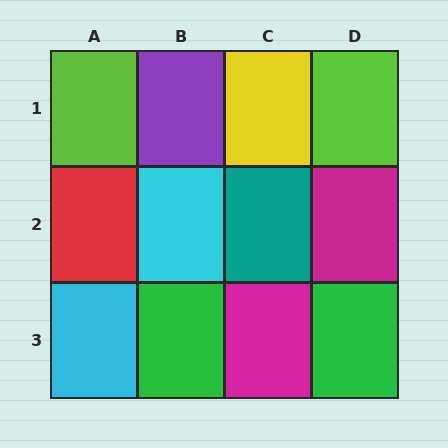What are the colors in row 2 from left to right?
Red, cyan, teal, magenta.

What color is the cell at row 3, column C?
Magenta.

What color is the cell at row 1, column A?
Lime.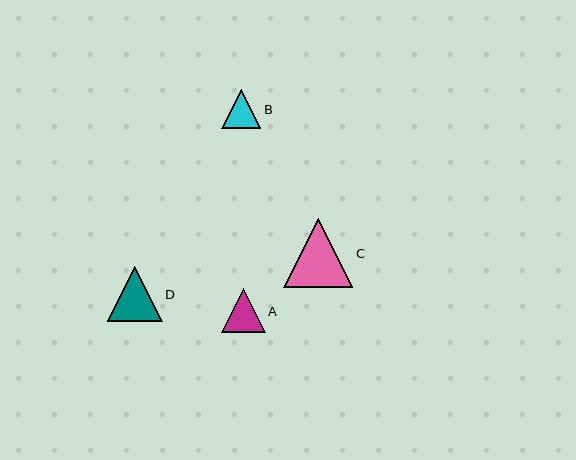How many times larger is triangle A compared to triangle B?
Triangle A is approximately 1.1 times the size of triangle B.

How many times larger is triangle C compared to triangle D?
Triangle C is approximately 1.3 times the size of triangle D.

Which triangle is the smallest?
Triangle B is the smallest with a size of approximately 39 pixels.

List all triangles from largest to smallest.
From largest to smallest: C, D, A, B.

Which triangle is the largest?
Triangle C is the largest with a size of approximately 69 pixels.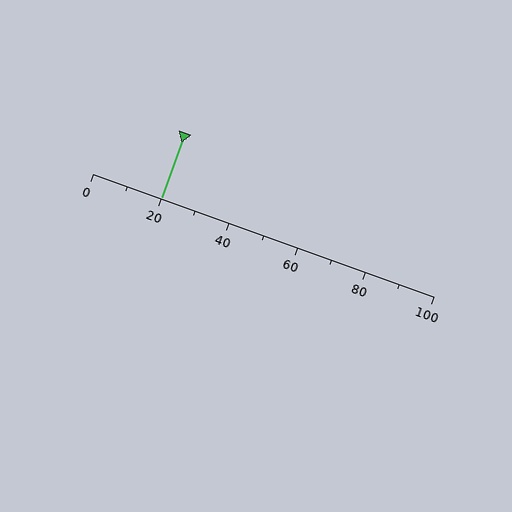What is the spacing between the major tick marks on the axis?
The major ticks are spaced 20 apart.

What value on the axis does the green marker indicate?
The marker indicates approximately 20.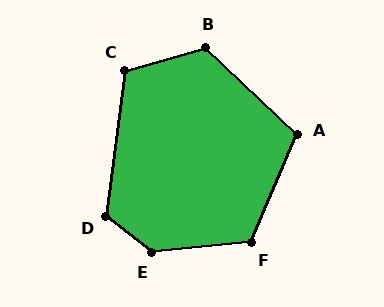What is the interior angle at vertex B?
Approximately 120 degrees (obtuse).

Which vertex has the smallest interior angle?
A, at approximately 111 degrees.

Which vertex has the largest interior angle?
E, at approximately 136 degrees.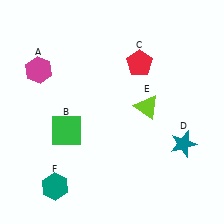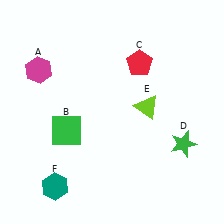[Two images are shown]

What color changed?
The star (D) changed from teal in Image 1 to green in Image 2.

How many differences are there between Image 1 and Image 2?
There is 1 difference between the two images.